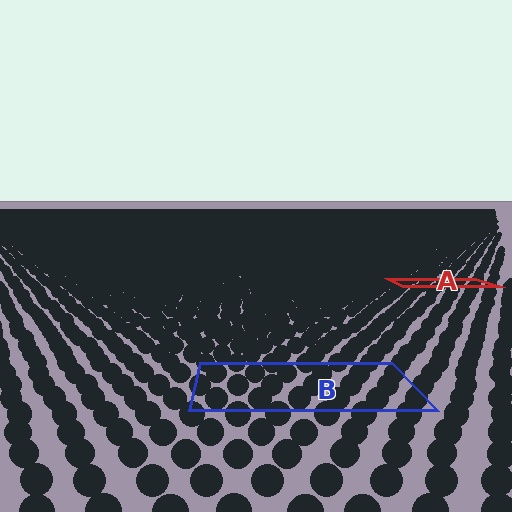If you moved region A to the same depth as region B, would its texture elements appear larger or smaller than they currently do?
They would appear larger. At a closer depth, the same texture elements are projected at a bigger on-screen size.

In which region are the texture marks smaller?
The texture marks are smaller in region A, because it is farther away.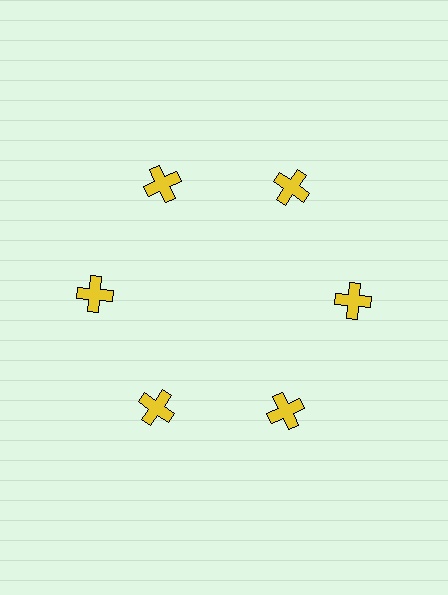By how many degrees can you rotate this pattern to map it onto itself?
The pattern maps onto itself every 60 degrees of rotation.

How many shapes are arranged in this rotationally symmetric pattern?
There are 6 shapes, arranged in 6 groups of 1.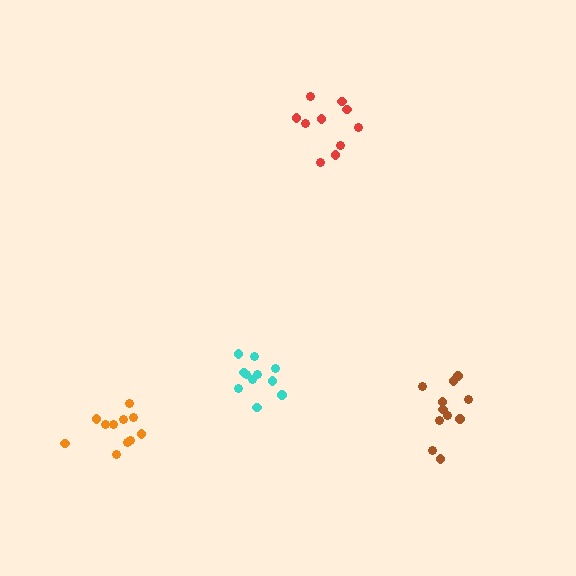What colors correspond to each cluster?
The clusters are colored: cyan, red, orange, brown.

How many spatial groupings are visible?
There are 4 spatial groupings.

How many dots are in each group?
Group 1: 11 dots, Group 2: 10 dots, Group 3: 11 dots, Group 4: 11 dots (43 total).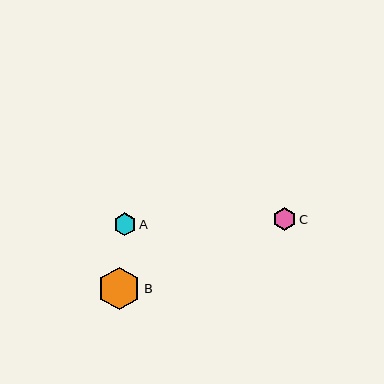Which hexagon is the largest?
Hexagon B is the largest with a size of approximately 43 pixels.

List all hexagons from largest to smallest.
From largest to smallest: B, A, C.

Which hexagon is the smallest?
Hexagon C is the smallest with a size of approximately 23 pixels.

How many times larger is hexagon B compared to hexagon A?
Hexagon B is approximately 1.9 times the size of hexagon A.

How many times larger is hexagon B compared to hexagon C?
Hexagon B is approximately 1.9 times the size of hexagon C.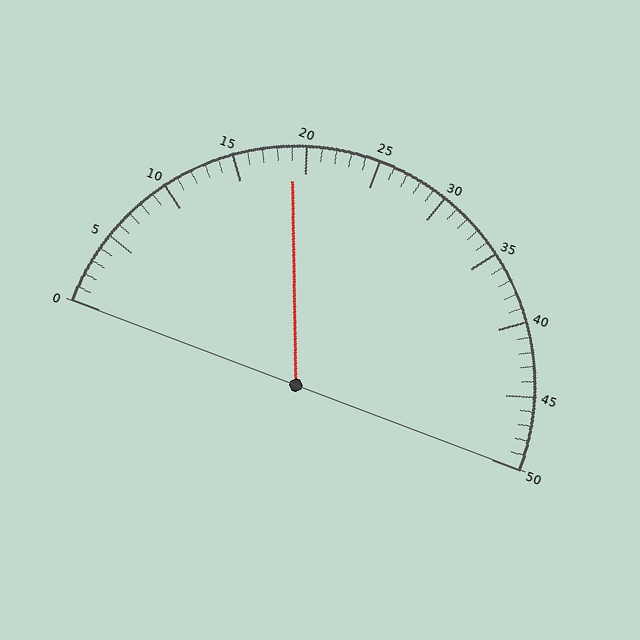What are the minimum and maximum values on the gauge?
The gauge ranges from 0 to 50.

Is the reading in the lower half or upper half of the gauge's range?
The reading is in the lower half of the range (0 to 50).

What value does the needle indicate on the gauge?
The needle indicates approximately 19.